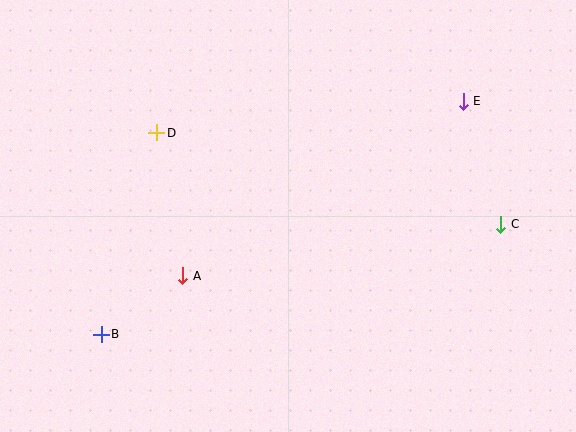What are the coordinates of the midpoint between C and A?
The midpoint between C and A is at (342, 250).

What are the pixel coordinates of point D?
Point D is at (157, 133).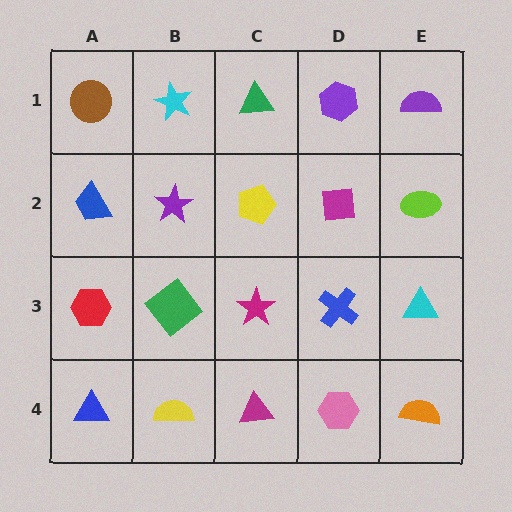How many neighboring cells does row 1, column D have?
3.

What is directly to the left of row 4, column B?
A blue triangle.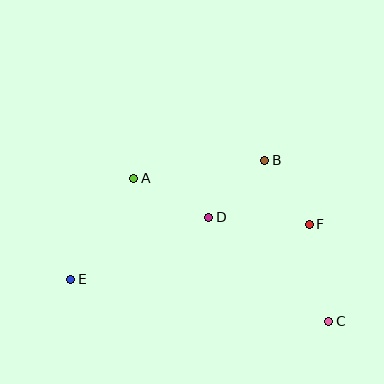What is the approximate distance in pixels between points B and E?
The distance between B and E is approximately 227 pixels.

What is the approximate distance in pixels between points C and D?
The distance between C and D is approximately 159 pixels.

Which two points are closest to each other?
Points B and F are closest to each other.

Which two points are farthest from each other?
Points C and E are farthest from each other.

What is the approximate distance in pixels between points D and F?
The distance between D and F is approximately 101 pixels.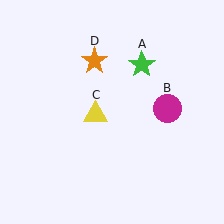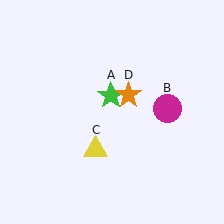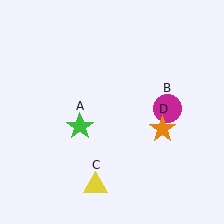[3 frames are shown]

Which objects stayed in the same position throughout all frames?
Magenta circle (object B) remained stationary.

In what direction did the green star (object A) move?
The green star (object A) moved down and to the left.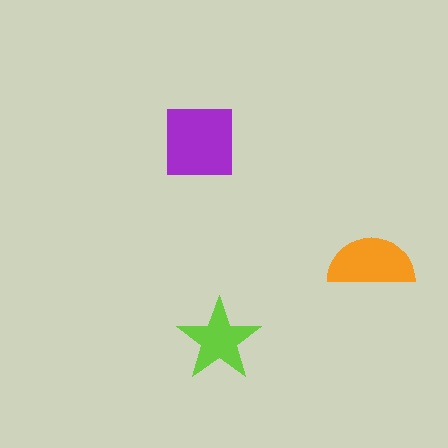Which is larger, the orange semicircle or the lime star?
The orange semicircle.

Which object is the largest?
The purple square.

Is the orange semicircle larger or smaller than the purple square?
Smaller.